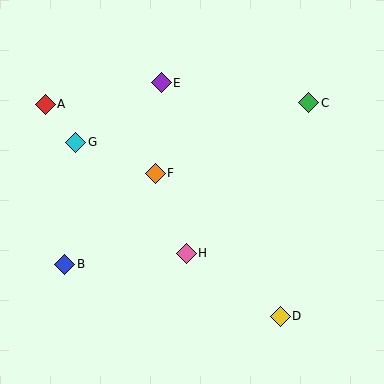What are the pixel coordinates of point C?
Point C is at (309, 103).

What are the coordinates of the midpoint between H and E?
The midpoint between H and E is at (174, 168).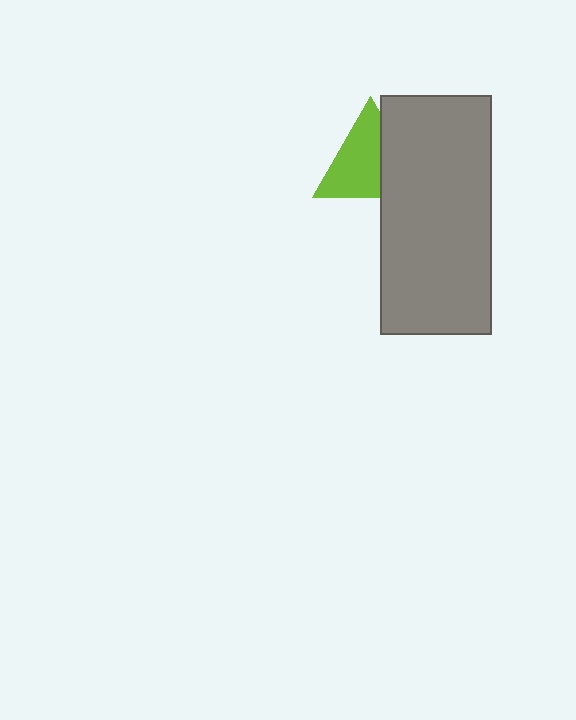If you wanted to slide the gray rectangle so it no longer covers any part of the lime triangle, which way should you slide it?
Slide it right — that is the most direct way to separate the two shapes.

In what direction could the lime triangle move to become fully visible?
The lime triangle could move left. That would shift it out from behind the gray rectangle entirely.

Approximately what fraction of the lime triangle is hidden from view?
Roughly 36% of the lime triangle is hidden behind the gray rectangle.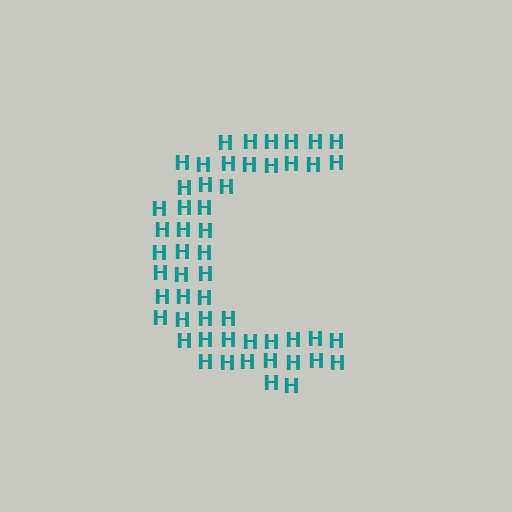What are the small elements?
The small elements are letter H's.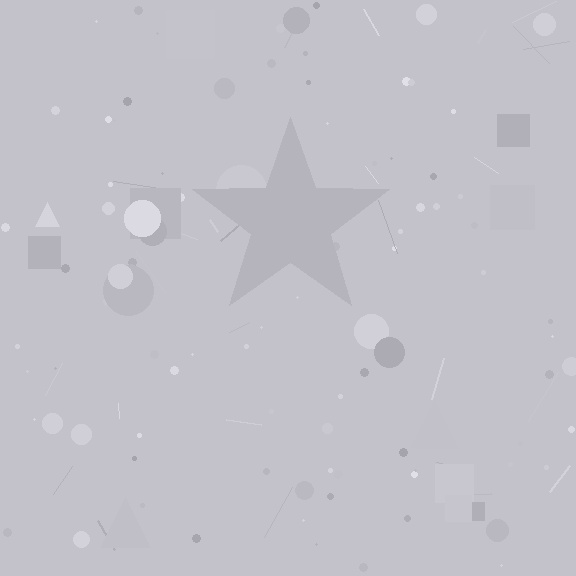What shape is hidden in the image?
A star is hidden in the image.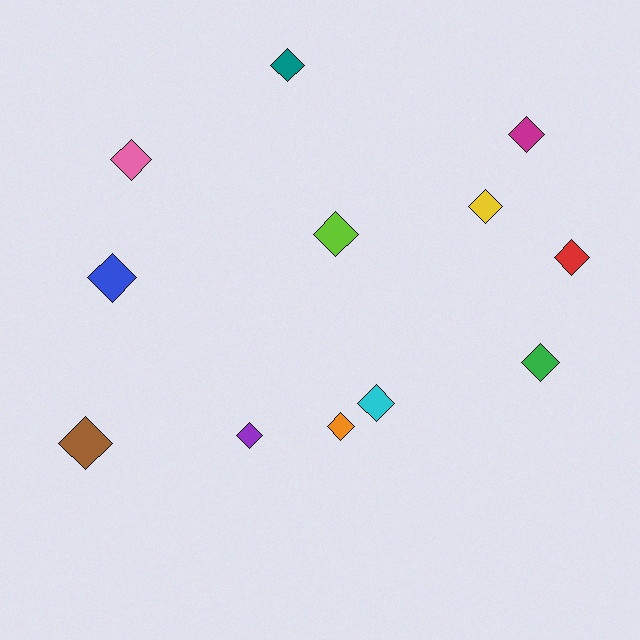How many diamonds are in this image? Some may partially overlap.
There are 12 diamonds.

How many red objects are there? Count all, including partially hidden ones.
There is 1 red object.